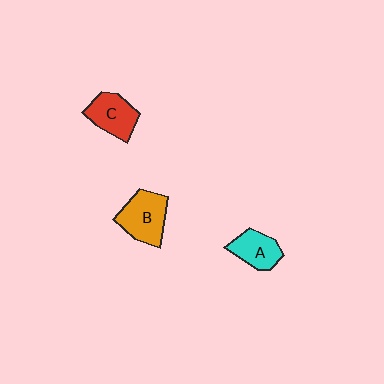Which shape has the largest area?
Shape B (orange).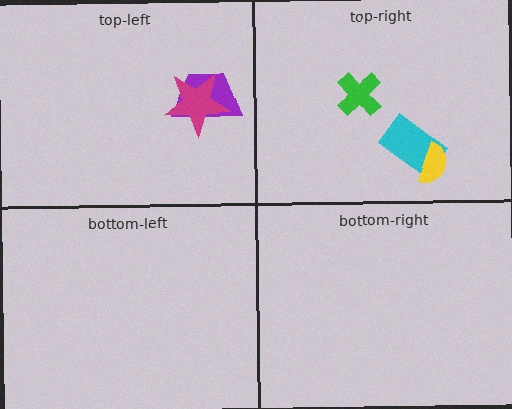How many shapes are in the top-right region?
3.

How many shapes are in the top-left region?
2.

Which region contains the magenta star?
The top-left region.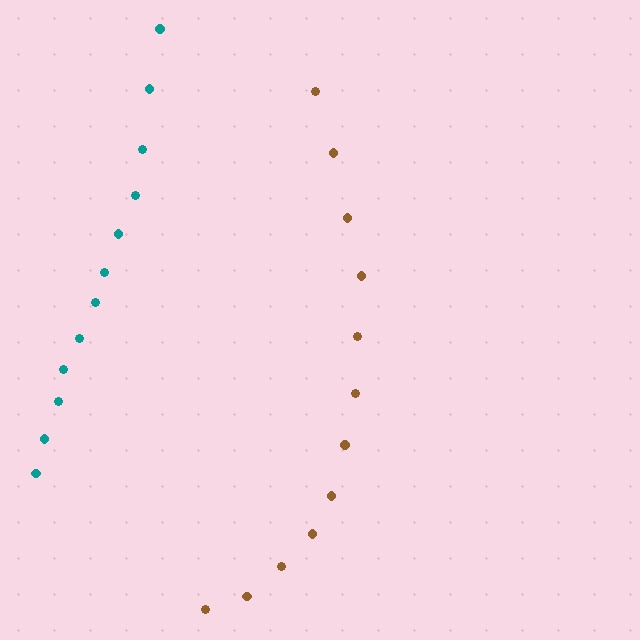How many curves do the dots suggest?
There are 2 distinct paths.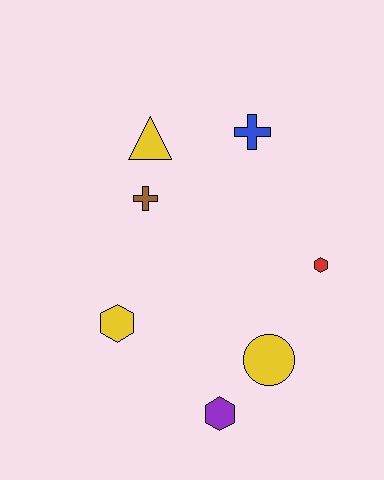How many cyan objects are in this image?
There are no cyan objects.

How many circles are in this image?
There is 1 circle.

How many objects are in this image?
There are 7 objects.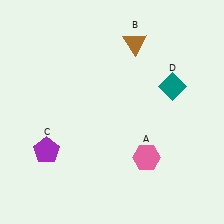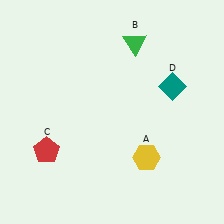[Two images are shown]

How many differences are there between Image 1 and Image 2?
There are 3 differences between the two images.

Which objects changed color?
A changed from pink to yellow. B changed from brown to green. C changed from purple to red.